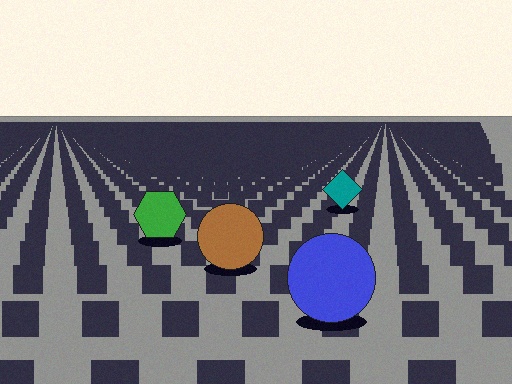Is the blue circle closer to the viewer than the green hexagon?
Yes. The blue circle is closer — you can tell from the texture gradient: the ground texture is coarser near it.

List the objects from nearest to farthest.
From nearest to farthest: the blue circle, the brown circle, the green hexagon, the teal diamond.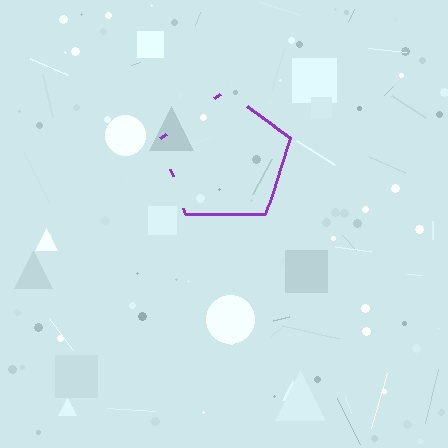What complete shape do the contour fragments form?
The contour fragments form a pentagon.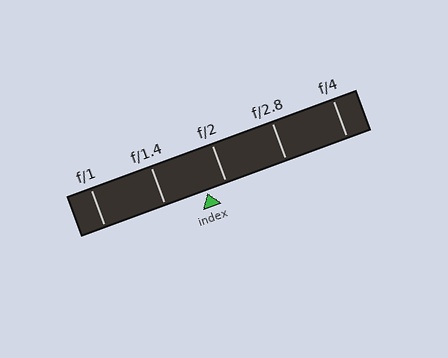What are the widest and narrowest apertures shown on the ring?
The widest aperture shown is f/1 and the narrowest is f/4.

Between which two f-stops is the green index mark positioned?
The index mark is between f/1.4 and f/2.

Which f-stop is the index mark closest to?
The index mark is closest to f/2.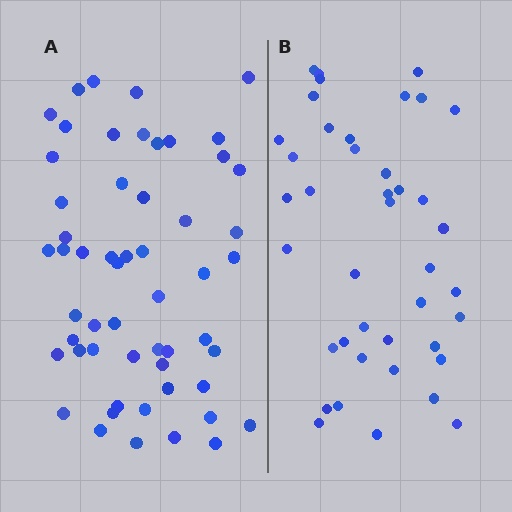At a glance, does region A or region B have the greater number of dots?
Region A (the left region) has more dots.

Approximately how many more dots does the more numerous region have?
Region A has approximately 15 more dots than region B.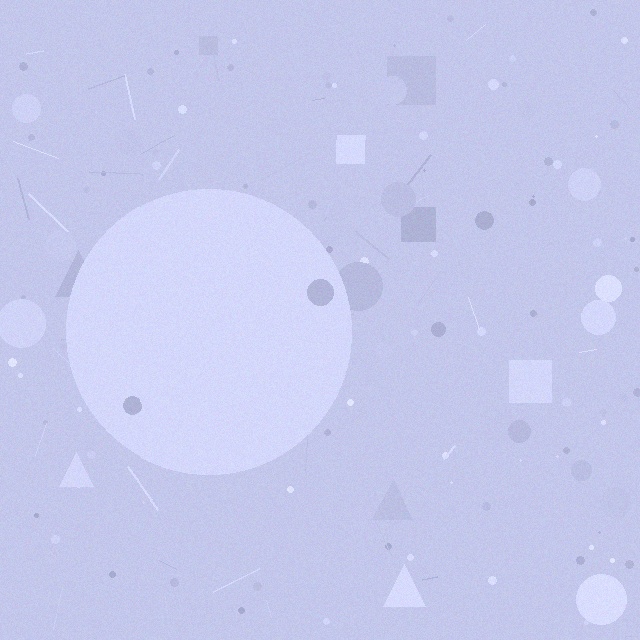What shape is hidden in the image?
A circle is hidden in the image.